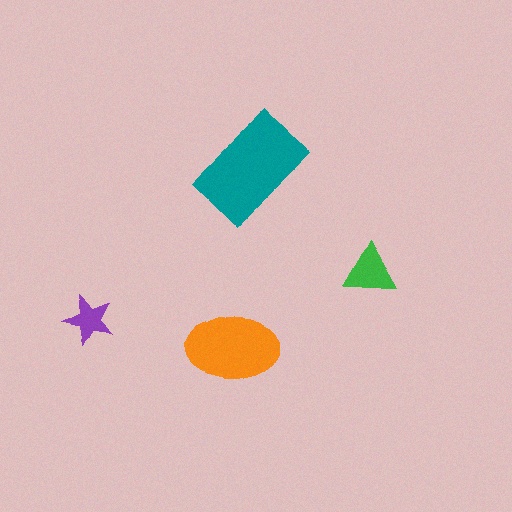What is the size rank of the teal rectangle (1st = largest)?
1st.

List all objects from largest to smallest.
The teal rectangle, the orange ellipse, the green triangle, the purple star.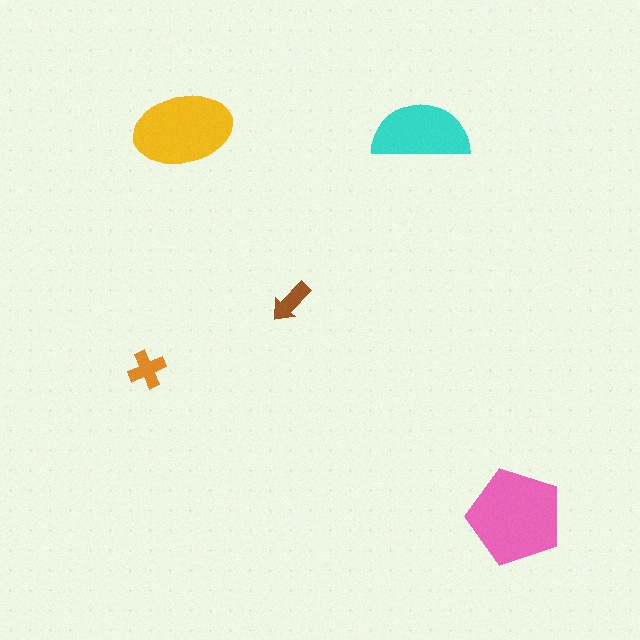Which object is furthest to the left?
The orange cross is leftmost.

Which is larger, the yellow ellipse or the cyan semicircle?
The yellow ellipse.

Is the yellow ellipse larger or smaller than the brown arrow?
Larger.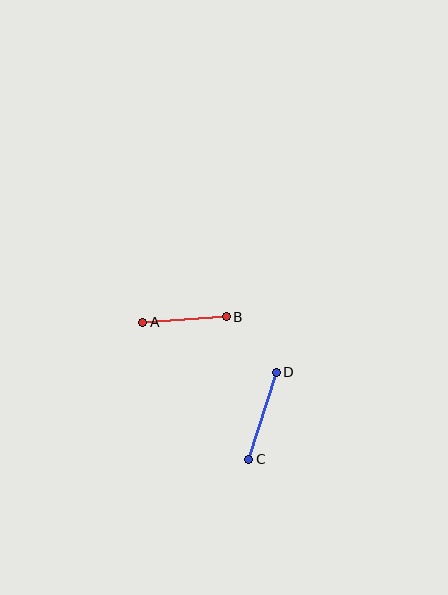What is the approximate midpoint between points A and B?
The midpoint is at approximately (184, 319) pixels.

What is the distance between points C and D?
The distance is approximately 91 pixels.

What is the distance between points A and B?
The distance is approximately 84 pixels.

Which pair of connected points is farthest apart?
Points C and D are farthest apart.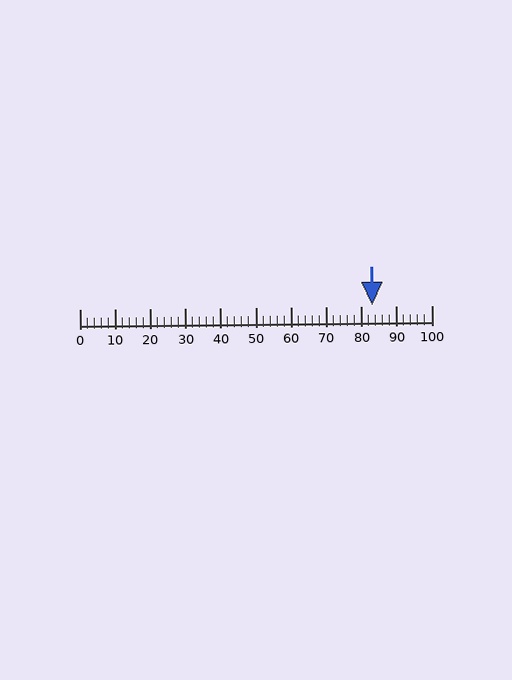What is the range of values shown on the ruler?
The ruler shows values from 0 to 100.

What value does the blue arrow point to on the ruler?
The blue arrow points to approximately 83.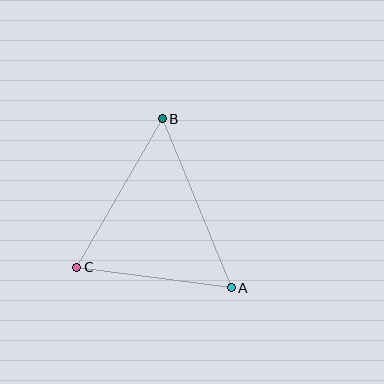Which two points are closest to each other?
Points A and C are closest to each other.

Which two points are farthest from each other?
Points A and B are farthest from each other.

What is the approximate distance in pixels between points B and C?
The distance between B and C is approximately 172 pixels.